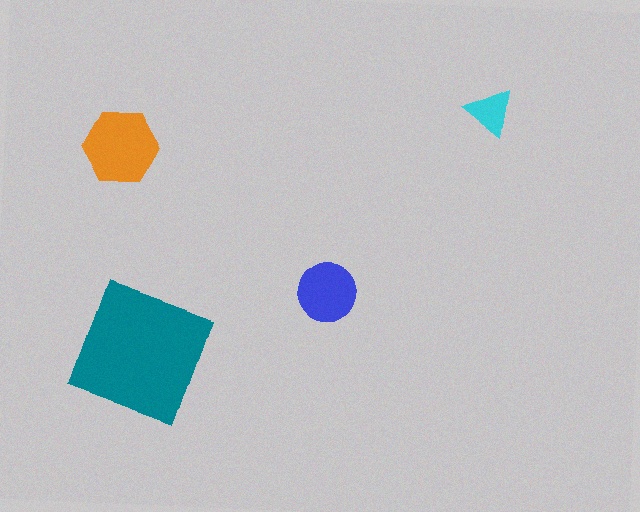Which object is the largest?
The teal square.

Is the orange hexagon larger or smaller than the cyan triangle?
Larger.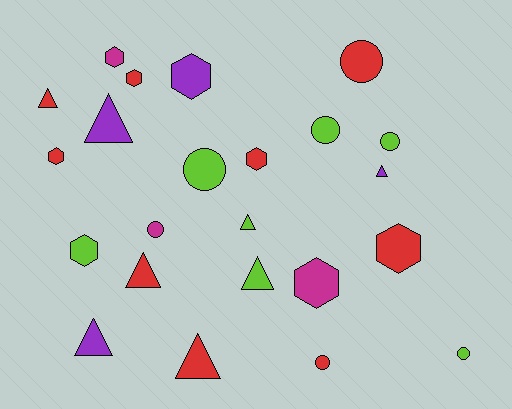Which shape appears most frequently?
Hexagon, with 8 objects.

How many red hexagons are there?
There are 4 red hexagons.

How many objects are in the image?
There are 23 objects.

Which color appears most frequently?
Red, with 9 objects.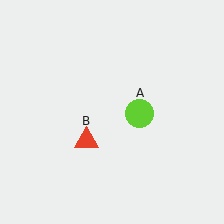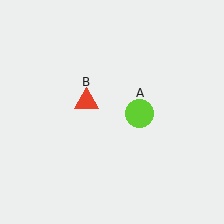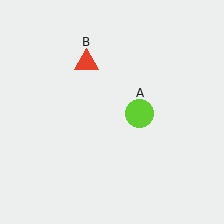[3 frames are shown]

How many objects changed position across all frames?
1 object changed position: red triangle (object B).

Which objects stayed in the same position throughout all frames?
Lime circle (object A) remained stationary.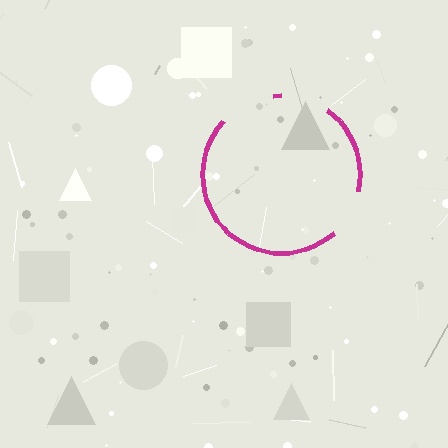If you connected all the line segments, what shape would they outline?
They would outline a circle.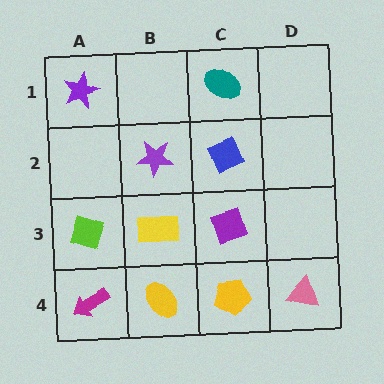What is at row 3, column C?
A purple diamond.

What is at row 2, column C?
A blue diamond.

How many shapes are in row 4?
4 shapes.